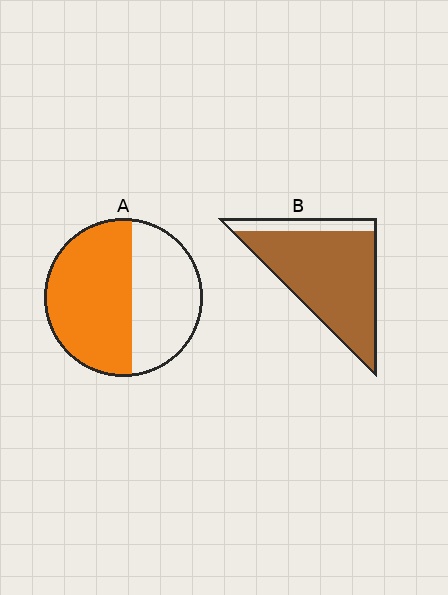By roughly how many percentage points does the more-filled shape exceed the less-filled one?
By roughly 30 percentage points (B over A).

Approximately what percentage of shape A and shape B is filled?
A is approximately 55% and B is approximately 85%.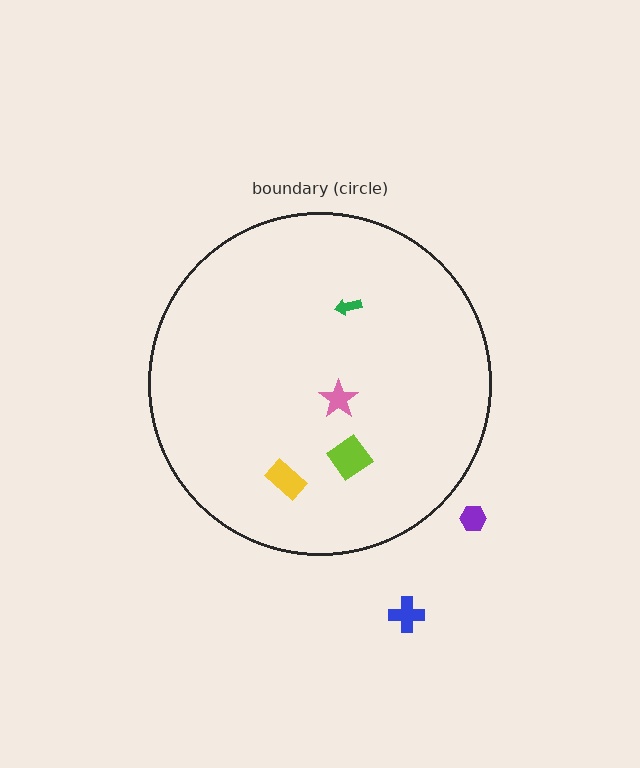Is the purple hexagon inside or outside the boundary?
Outside.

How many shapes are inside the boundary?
4 inside, 2 outside.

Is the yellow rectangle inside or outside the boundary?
Inside.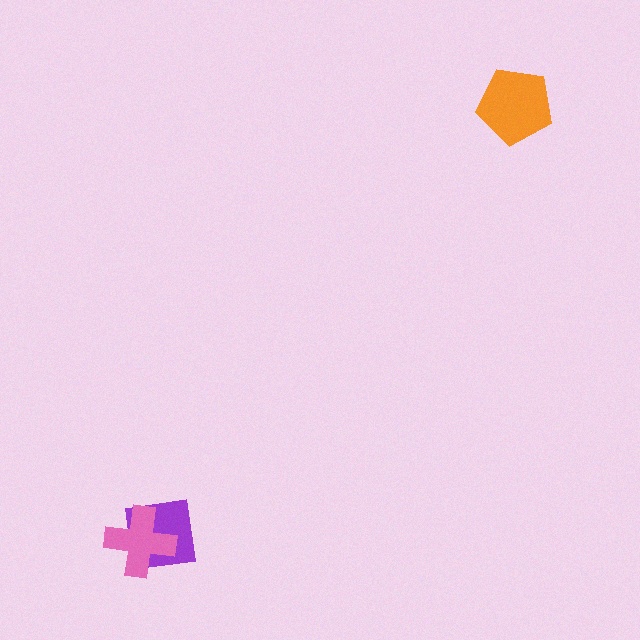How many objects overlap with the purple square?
1 object overlaps with the purple square.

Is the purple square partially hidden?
Yes, it is partially covered by another shape.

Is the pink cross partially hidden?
No, no other shape covers it.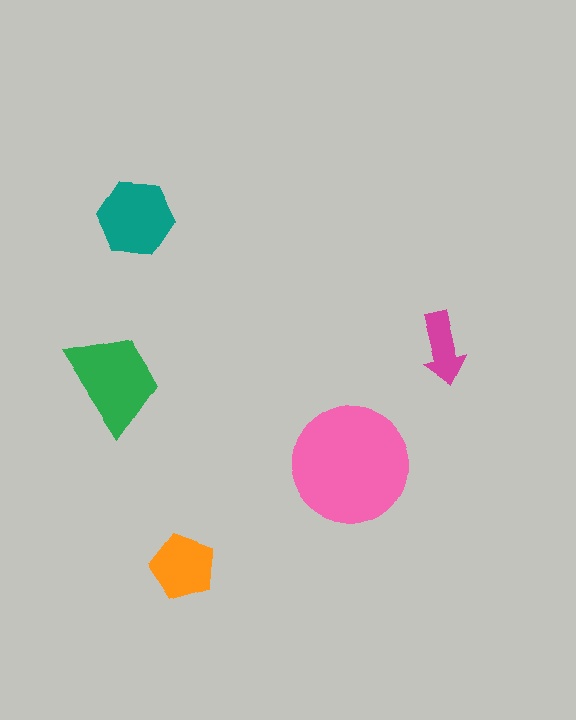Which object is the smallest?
The magenta arrow.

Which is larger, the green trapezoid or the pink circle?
The pink circle.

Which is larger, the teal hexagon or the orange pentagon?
The teal hexagon.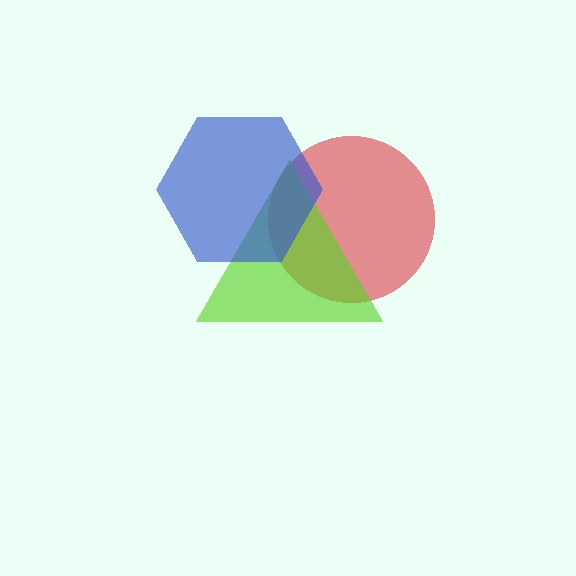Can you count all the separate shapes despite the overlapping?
Yes, there are 3 separate shapes.